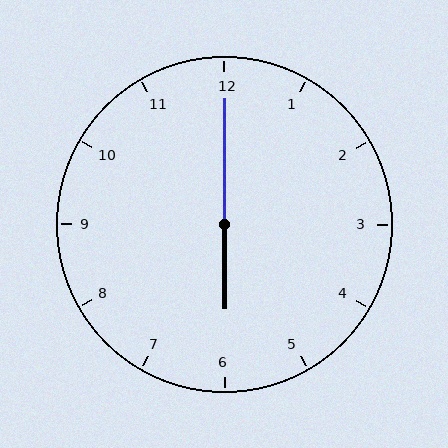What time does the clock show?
6:00.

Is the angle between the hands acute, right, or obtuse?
It is obtuse.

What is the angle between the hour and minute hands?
Approximately 180 degrees.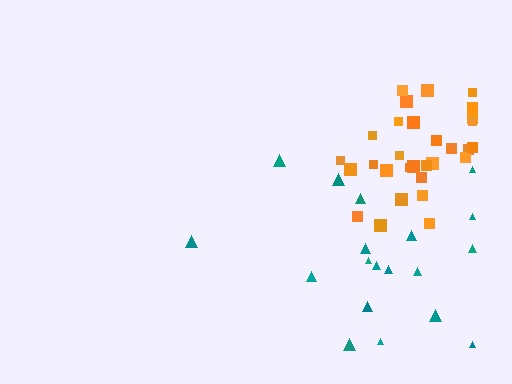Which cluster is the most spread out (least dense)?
Teal.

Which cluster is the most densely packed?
Orange.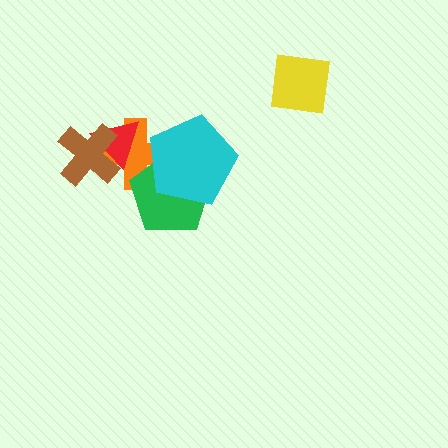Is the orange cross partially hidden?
Yes, it is partially covered by another shape.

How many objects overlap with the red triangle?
2 objects overlap with the red triangle.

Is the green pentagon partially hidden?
Yes, it is partially covered by another shape.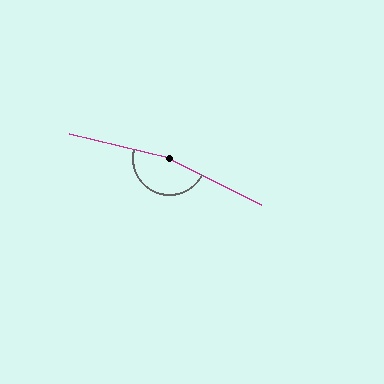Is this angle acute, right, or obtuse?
It is obtuse.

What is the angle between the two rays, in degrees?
Approximately 167 degrees.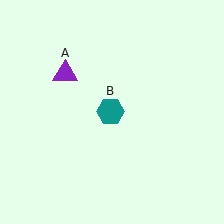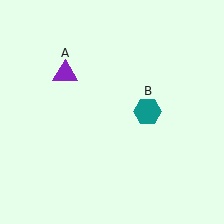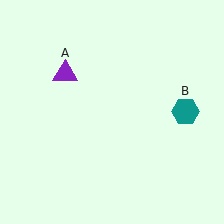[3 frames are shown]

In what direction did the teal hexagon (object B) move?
The teal hexagon (object B) moved right.